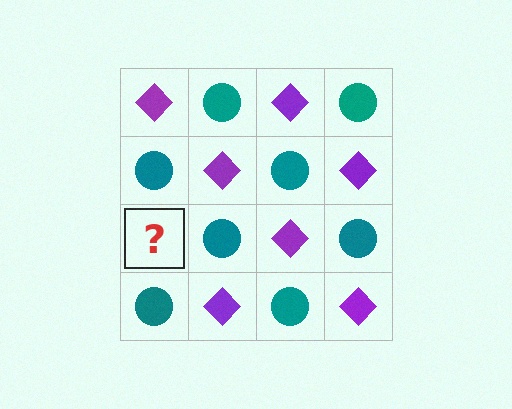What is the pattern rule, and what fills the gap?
The rule is that it alternates purple diamond and teal circle in a checkerboard pattern. The gap should be filled with a purple diamond.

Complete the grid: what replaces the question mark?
The question mark should be replaced with a purple diamond.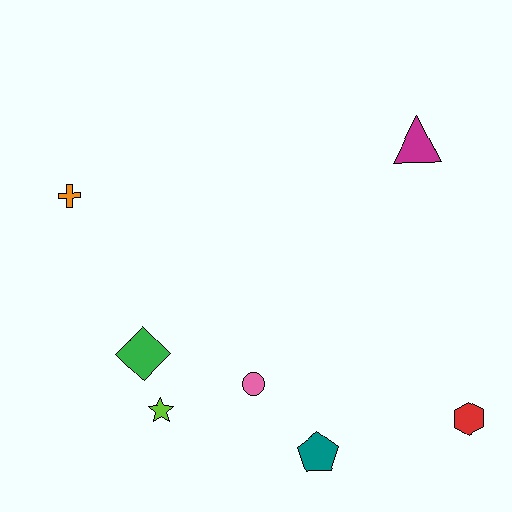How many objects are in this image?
There are 7 objects.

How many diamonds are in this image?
There is 1 diamond.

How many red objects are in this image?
There is 1 red object.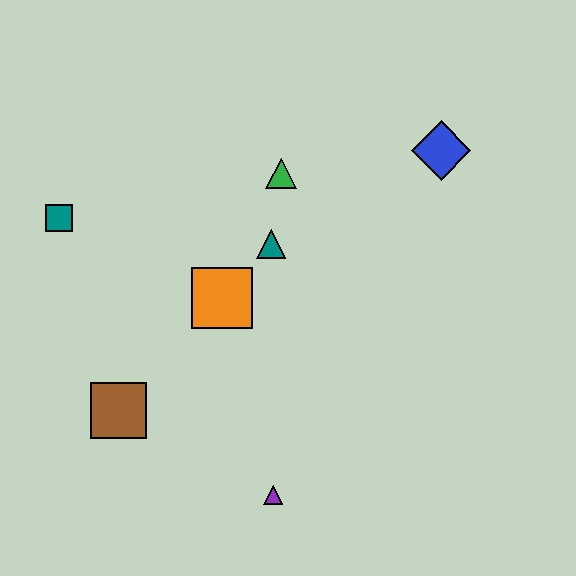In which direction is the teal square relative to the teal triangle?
The teal square is to the left of the teal triangle.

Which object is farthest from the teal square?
The blue diamond is farthest from the teal square.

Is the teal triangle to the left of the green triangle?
Yes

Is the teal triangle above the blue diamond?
No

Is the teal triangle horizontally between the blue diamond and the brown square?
Yes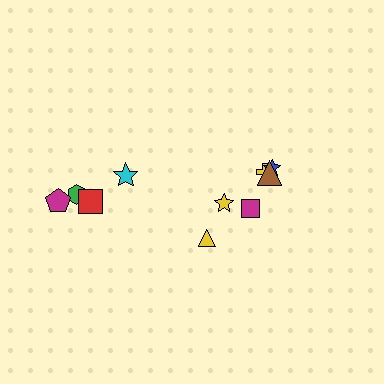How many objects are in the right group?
There are 6 objects.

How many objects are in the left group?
There are 4 objects.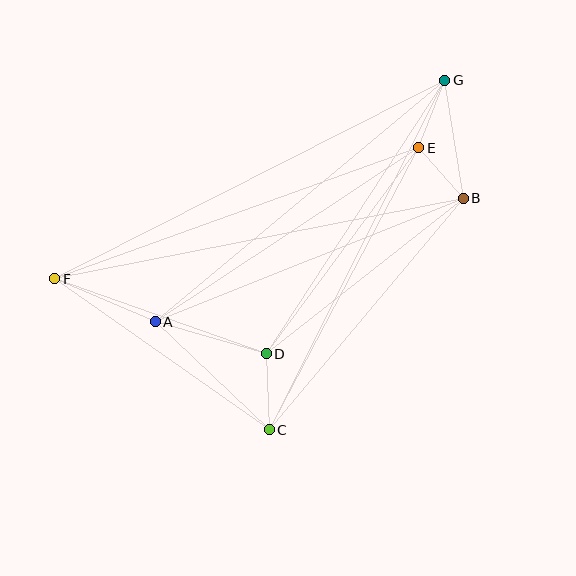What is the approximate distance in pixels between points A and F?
The distance between A and F is approximately 109 pixels.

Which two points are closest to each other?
Points B and E are closest to each other.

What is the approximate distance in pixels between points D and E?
The distance between D and E is approximately 256 pixels.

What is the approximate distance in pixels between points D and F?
The distance between D and F is approximately 224 pixels.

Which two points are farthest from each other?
Points F and G are farthest from each other.